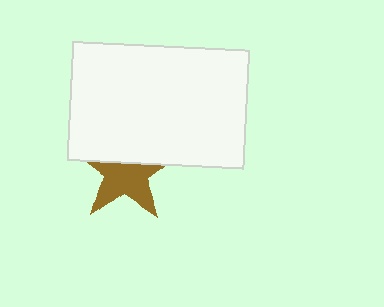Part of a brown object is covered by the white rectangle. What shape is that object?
It is a star.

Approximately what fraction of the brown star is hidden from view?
Roughly 44% of the brown star is hidden behind the white rectangle.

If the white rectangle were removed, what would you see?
You would see the complete brown star.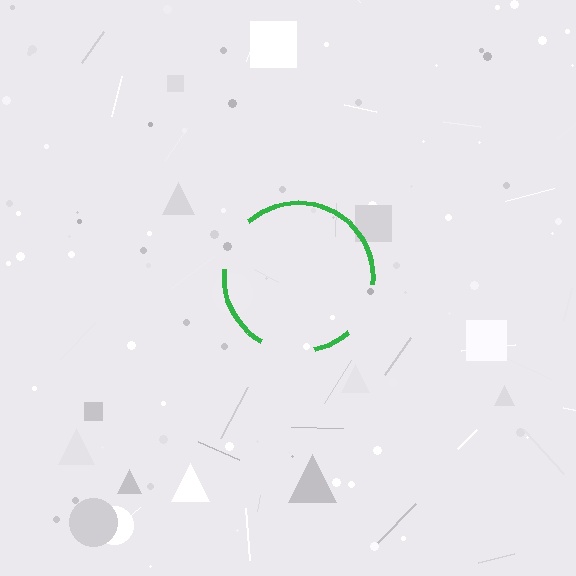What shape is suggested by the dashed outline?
The dashed outline suggests a circle.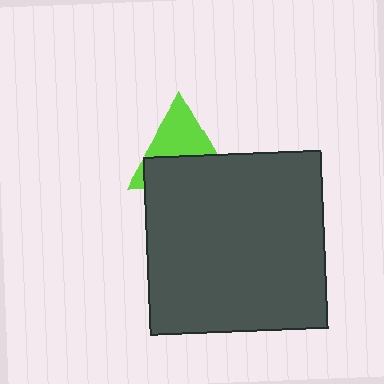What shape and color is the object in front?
The object in front is a dark gray square.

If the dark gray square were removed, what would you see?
You would see the complete lime triangle.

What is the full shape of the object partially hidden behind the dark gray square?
The partially hidden object is a lime triangle.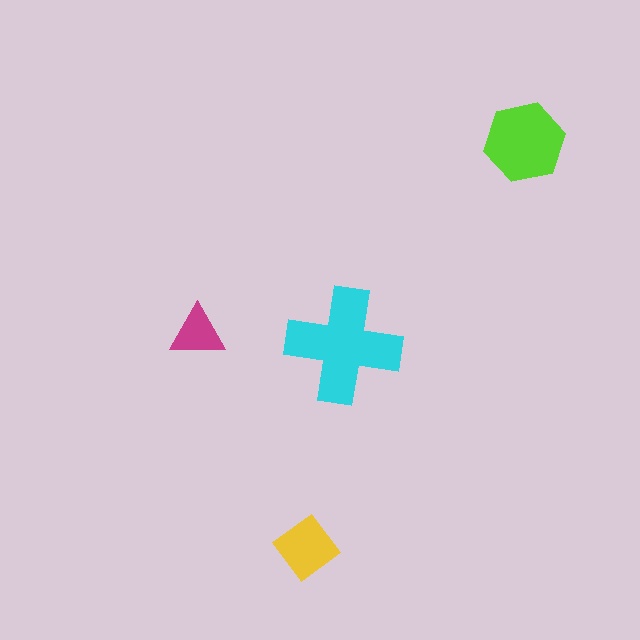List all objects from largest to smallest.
The cyan cross, the lime hexagon, the yellow diamond, the magenta triangle.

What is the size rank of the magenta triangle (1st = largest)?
4th.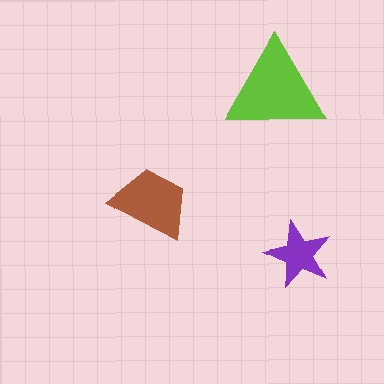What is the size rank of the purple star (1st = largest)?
3rd.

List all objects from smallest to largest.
The purple star, the brown trapezoid, the lime triangle.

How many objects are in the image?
There are 3 objects in the image.